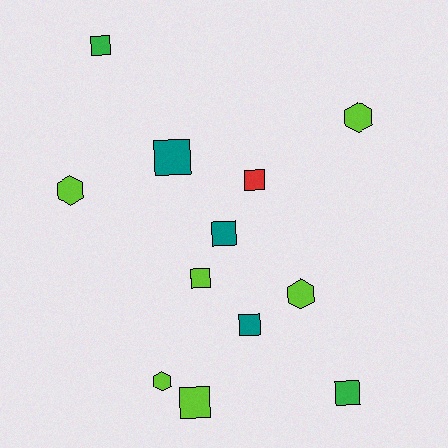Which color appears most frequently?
Lime, with 6 objects.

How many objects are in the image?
There are 12 objects.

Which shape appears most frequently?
Square, with 8 objects.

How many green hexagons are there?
There are no green hexagons.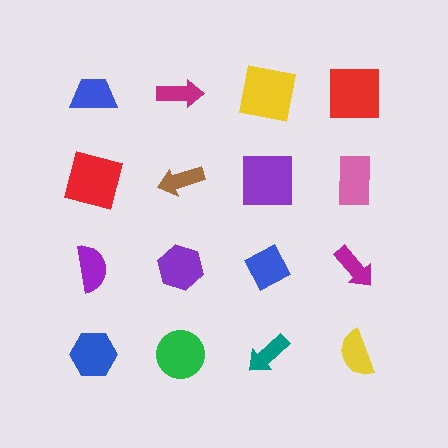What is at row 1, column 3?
A yellow square.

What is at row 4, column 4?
A yellow semicircle.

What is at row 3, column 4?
A magenta arrow.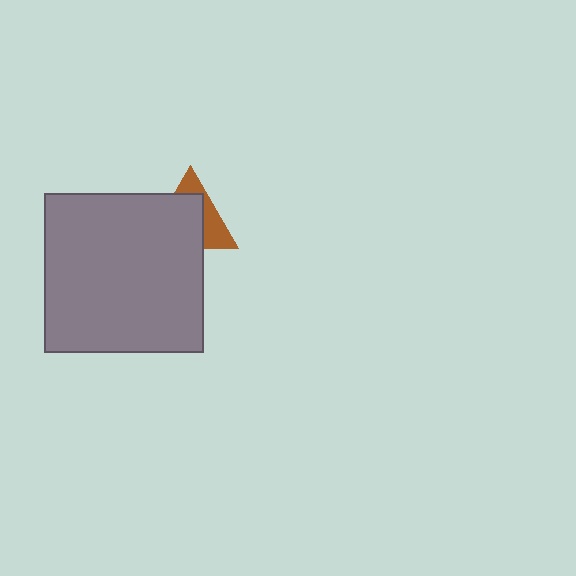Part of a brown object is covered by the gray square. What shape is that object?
It is a triangle.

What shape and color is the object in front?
The object in front is a gray square.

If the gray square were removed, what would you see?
You would see the complete brown triangle.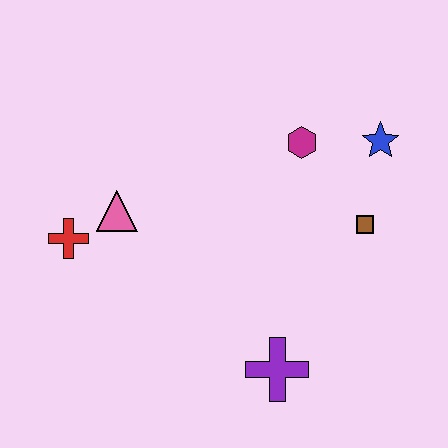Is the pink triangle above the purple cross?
Yes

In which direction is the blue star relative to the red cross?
The blue star is to the right of the red cross.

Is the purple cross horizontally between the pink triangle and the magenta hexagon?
Yes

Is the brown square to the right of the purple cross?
Yes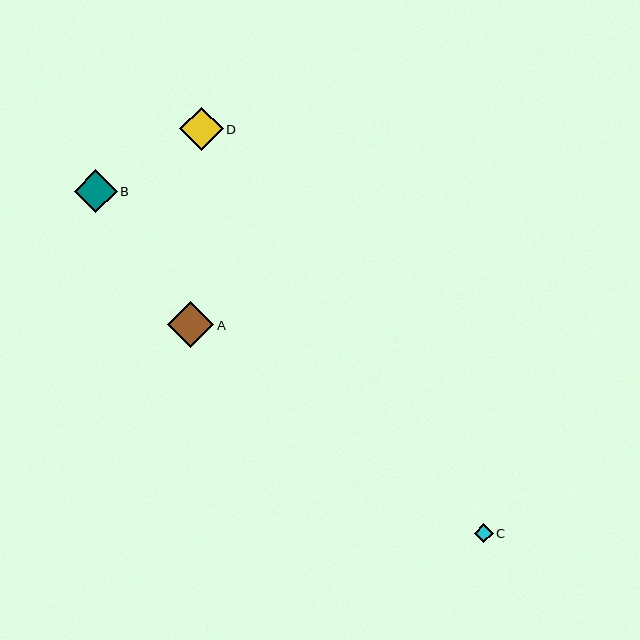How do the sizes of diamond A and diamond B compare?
Diamond A and diamond B are approximately the same size.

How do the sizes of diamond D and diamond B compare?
Diamond D and diamond B are approximately the same size.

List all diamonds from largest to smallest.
From largest to smallest: A, D, B, C.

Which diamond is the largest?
Diamond A is the largest with a size of approximately 46 pixels.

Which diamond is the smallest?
Diamond C is the smallest with a size of approximately 19 pixels.